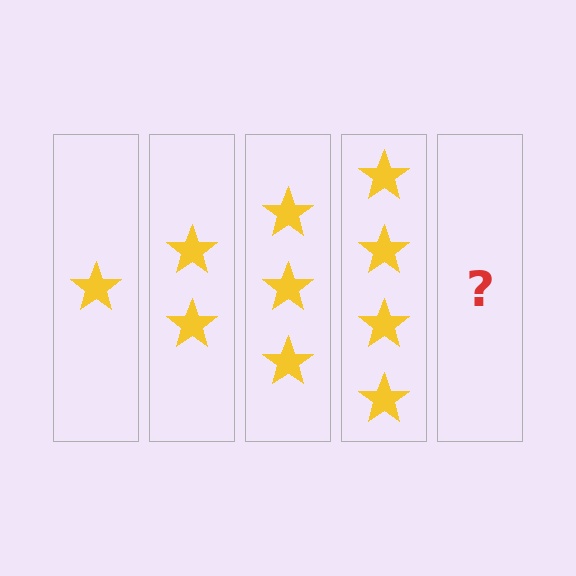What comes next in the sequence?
The next element should be 5 stars.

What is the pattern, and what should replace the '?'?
The pattern is that each step adds one more star. The '?' should be 5 stars.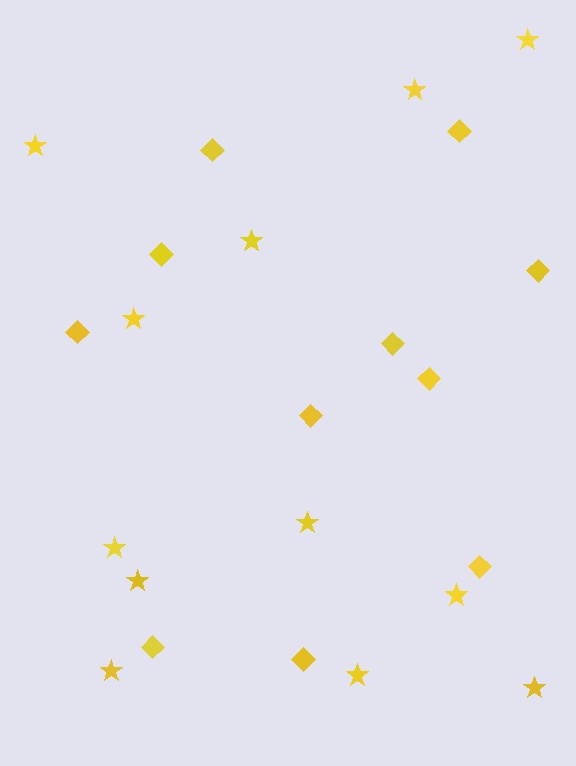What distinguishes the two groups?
There are 2 groups: one group of stars (12) and one group of diamonds (11).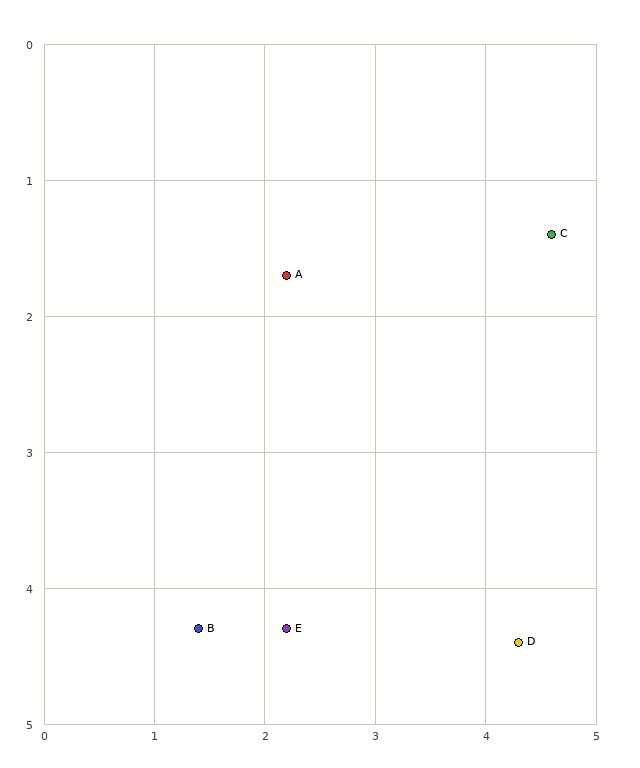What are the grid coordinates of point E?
Point E is at approximately (2.2, 4.3).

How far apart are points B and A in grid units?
Points B and A are about 2.7 grid units apart.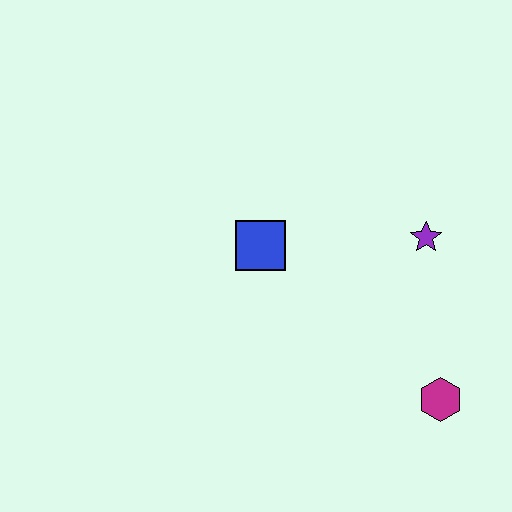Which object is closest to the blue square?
The purple star is closest to the blue square.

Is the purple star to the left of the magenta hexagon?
Yes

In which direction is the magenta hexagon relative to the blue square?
The magenta hexagon is to the right of the blue square.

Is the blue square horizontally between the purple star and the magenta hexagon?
No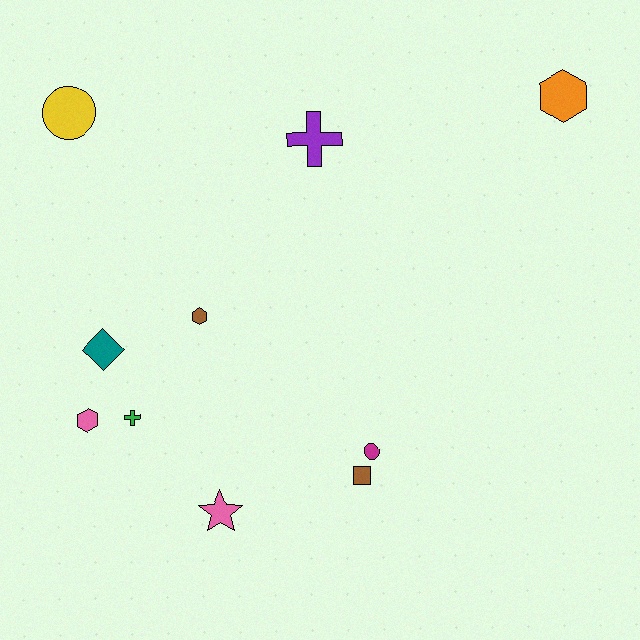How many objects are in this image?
There are 10 objects.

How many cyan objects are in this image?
There are no cyan objects.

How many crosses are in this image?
There are 2 crosses.